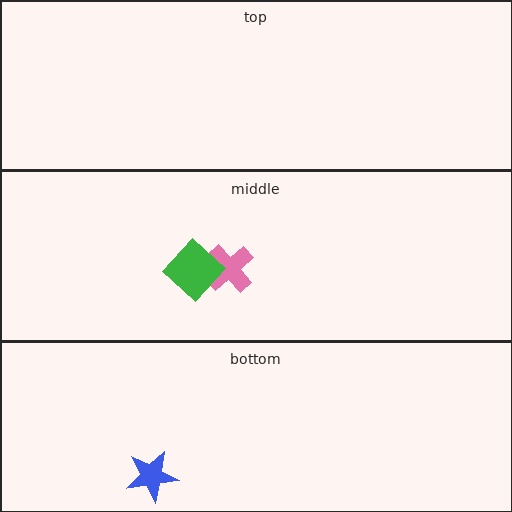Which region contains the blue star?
The bottom region.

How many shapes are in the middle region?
2.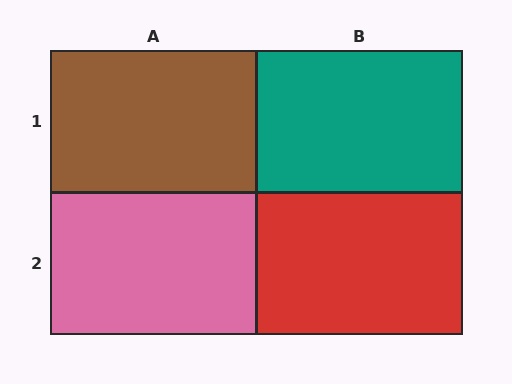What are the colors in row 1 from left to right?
Brown, teal.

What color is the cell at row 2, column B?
Red.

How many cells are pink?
1 cell is pink.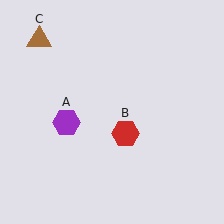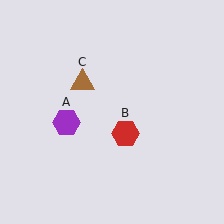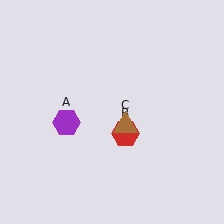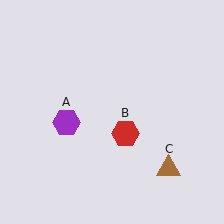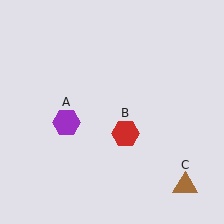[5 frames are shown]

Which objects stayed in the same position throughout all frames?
Purple hexagon (object A) and red hexagon (object B) remained stationary.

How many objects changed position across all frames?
1 object changed position: brown triangle (object C).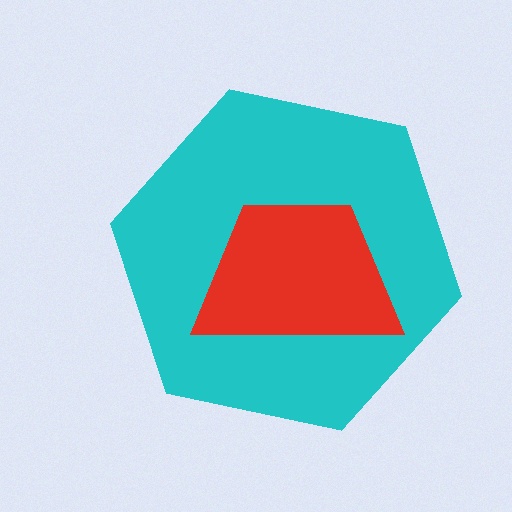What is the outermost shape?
The cyan hexagon.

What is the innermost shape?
The red trapezoid.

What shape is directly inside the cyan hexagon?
The red trapezoid.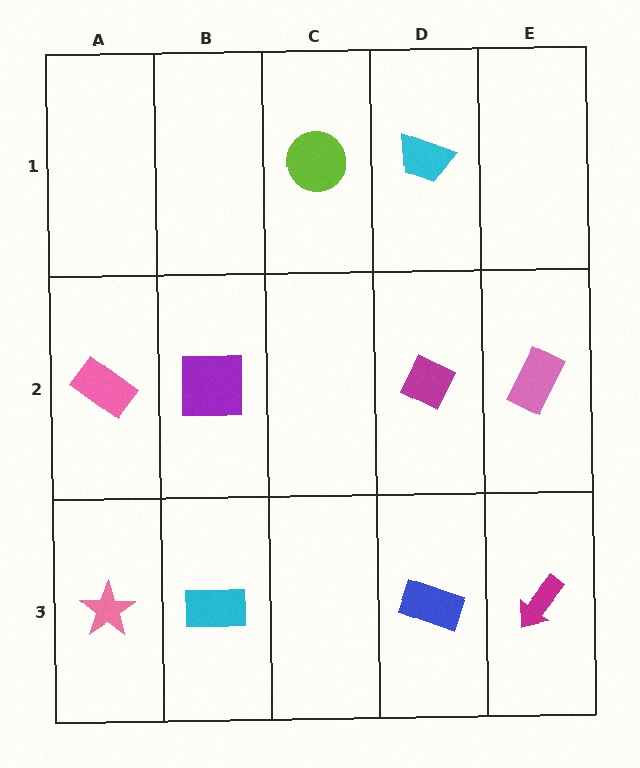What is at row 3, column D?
A blue rectangle.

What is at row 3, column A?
A pink star.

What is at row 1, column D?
A cyan trapezoid.